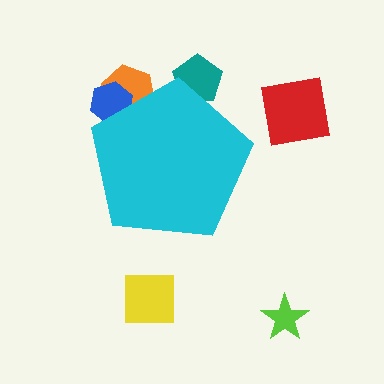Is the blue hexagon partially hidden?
Yes, the blue hexagon is partially hidden behind the cyan pentagon.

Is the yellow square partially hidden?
No, the yellow square is fully visible.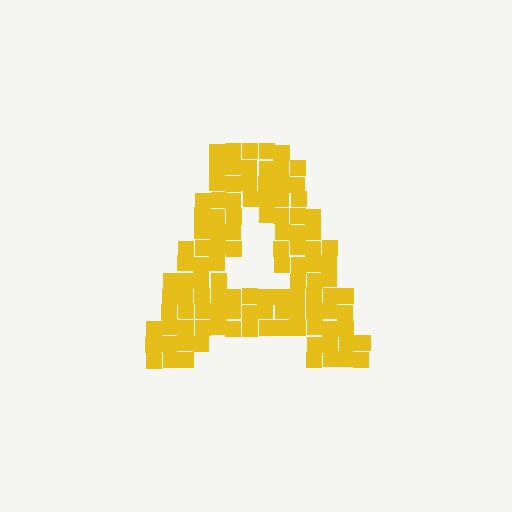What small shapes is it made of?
It is made of small squares.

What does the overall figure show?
The overall figure shows the letter A.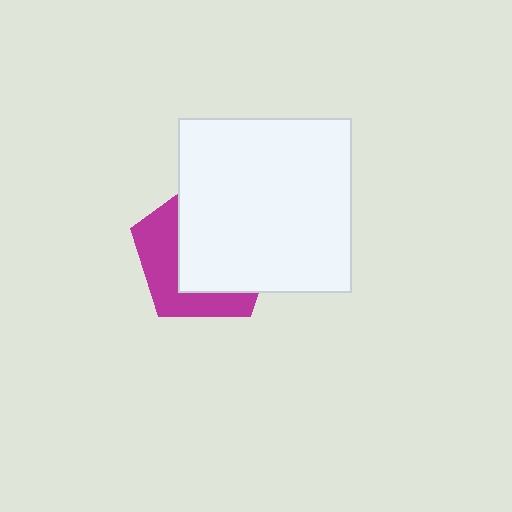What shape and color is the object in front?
The object in front is a white square.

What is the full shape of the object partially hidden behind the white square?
The partially hidden object is a magenta pentagon.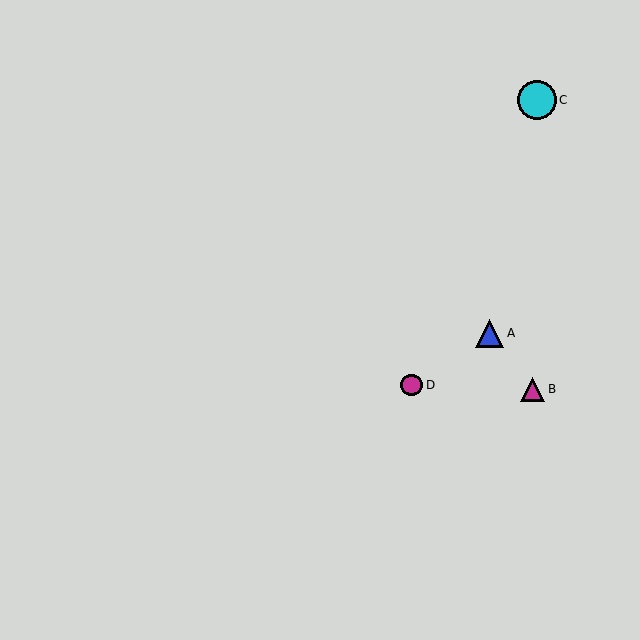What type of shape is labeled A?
Shape A is a blue triangle.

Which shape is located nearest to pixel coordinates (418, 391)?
The magenta circle (labeled D) at (412, 385) is nearest to that location.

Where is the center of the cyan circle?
The center of the cyan circle is at (537, 100).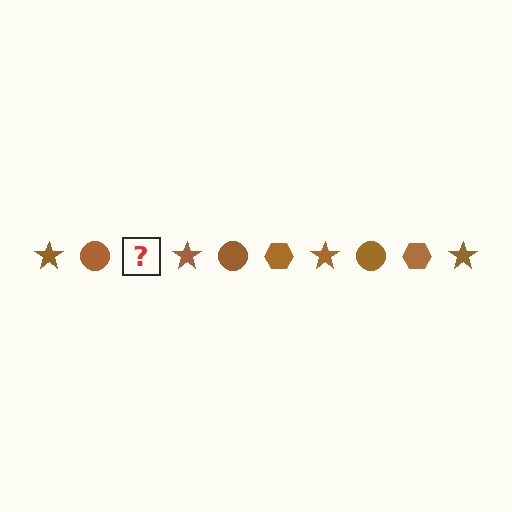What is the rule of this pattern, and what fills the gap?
The rule is that the pattern cycles through star, circle, hexagon shapes in brown. The gap should be filled with a brown hexagon.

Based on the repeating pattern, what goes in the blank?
The blank should be a brown hexagon.